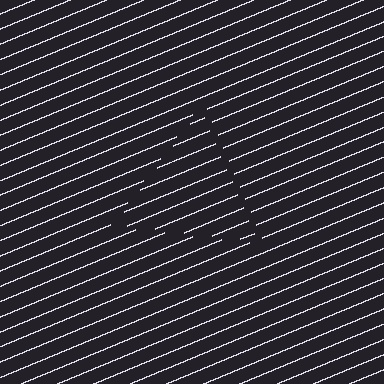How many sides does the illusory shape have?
3 sides — the line-ends trace a triangle.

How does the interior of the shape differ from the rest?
The interior of the shape contains the same grating, shifted by half a period — the contour is defined by the phase discontinuity where line-ends from the inner and outer gratings abut.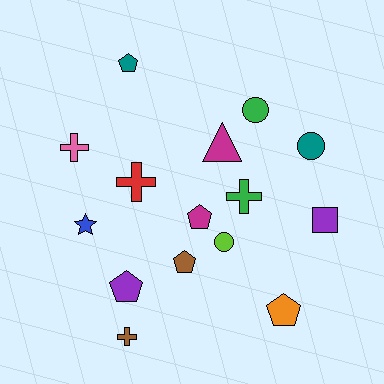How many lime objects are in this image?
There is 1 lime object.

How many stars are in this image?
There is 1 star.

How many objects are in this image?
There are 15 objects.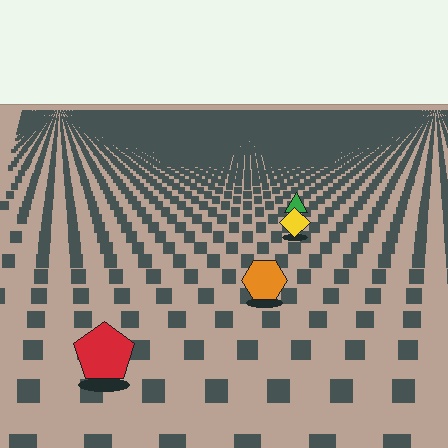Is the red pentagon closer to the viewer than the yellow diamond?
Yes. The red pentagon is closer — you can tell from the texture gradient: the ground texture is coarser near it.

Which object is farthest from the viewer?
The green triangle is farthest from the viewer. It appears smaller and the ground texture around it is denser.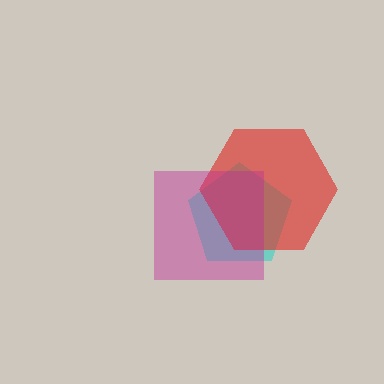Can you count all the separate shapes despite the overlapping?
Yes, there are 3 separate shapes.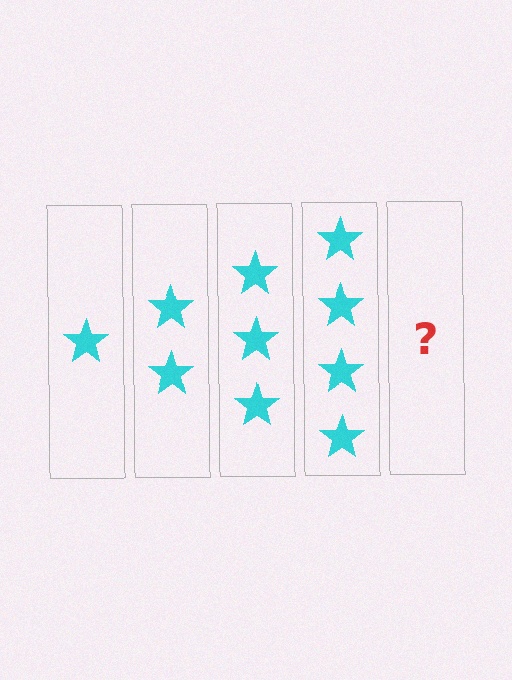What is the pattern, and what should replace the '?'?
The pattern is that each step adds one more star. The '?' should be 5 stars.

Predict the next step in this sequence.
The next step is 5 stars.